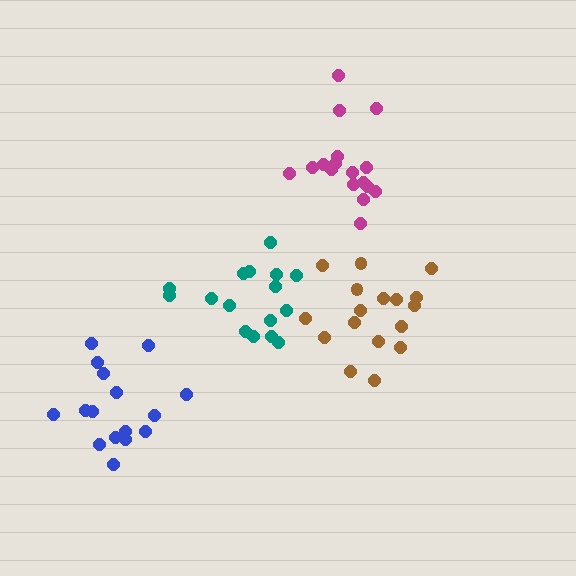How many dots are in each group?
Group 1: 16 dots, Group 2: 16 dots, Group 3: 17 dots, Group 4: 17 dots (66 total).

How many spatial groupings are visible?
There are 4 spatial groupings.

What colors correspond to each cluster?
The clusters are colored: blue, teal, magenta, brown.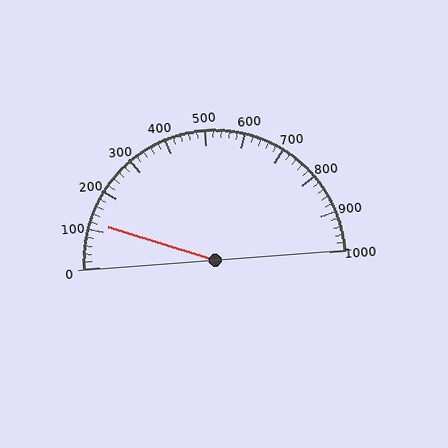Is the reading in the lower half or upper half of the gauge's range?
The reading is in the lower half of the range (0 to 1000).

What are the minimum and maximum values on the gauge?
The gauge ranges from 0 to 1000.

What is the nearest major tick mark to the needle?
The nearest major tick mark is 100.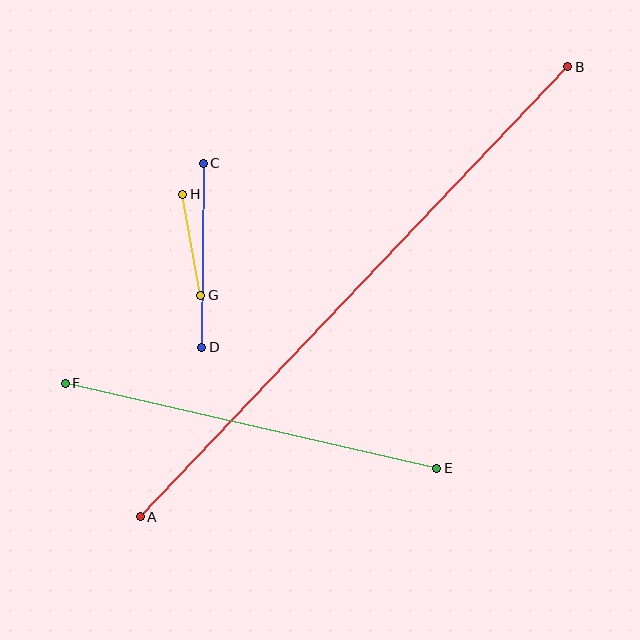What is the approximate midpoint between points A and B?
The midpoint is at approximately (354, 292) pixels.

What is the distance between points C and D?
The distance is approximately 184 pixels.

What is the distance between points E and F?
The distance is approximately 381 pixels.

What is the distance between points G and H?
The distance is approximately 102 pixels.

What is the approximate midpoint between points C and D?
The midpoint is at approximately (203, 255) pixels.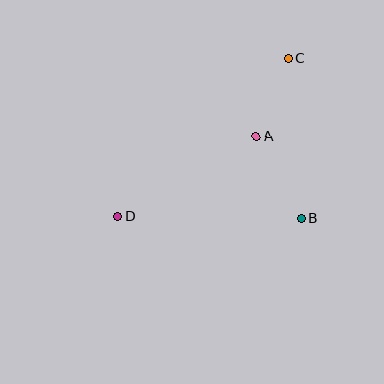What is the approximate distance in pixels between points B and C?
The distance between B and C is approximately 160 pixels.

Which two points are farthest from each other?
Points C and D are farthest from each other.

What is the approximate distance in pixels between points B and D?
The distance between B and D is approximately 183 pixels.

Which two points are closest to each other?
Points A and C are closest to each other.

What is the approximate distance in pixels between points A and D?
The distance between A and D is approximately 160 pixels.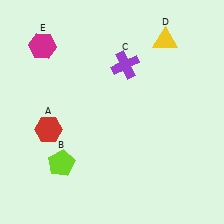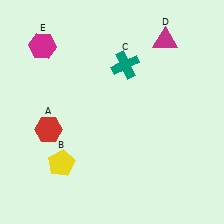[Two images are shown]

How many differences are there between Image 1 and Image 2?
There are 3 differences between the two images.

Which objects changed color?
B changed from lime to yellow. C changed from purple to teal. D changed from yellow to magenta.